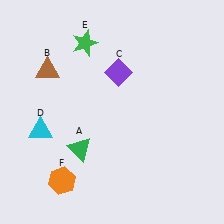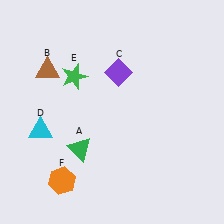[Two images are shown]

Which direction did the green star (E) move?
The green star (E) moved down.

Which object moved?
The green star (E) moved down.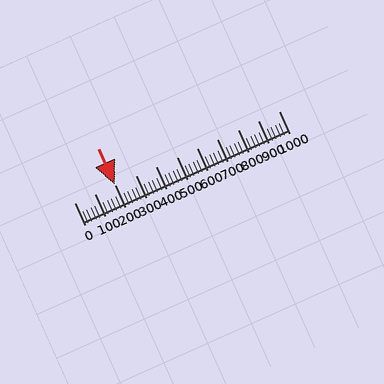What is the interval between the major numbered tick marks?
The major tick marks are spaced 100 units apart.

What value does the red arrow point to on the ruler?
The red arrow points to approximately 200.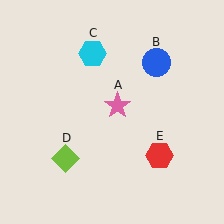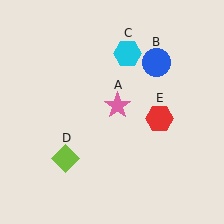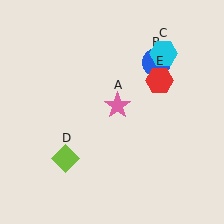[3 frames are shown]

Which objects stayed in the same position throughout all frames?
Pink star (object A) and blue circle (object B) and lime diamond (object D) remained stationary.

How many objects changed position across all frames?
2 objects changed position: cyan hexagon (object C), red hexagon (object E).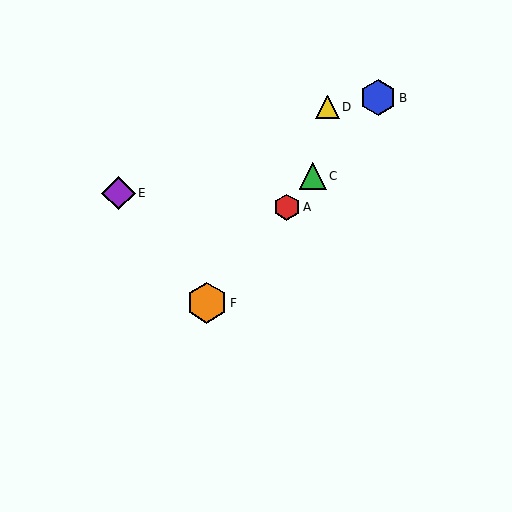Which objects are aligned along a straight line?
Objects A, B, C, F are aligned along a straight line.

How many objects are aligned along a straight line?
4 objects (A, B, C, F) are aligned along a straight line.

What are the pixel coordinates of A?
Object A is at (287, 207).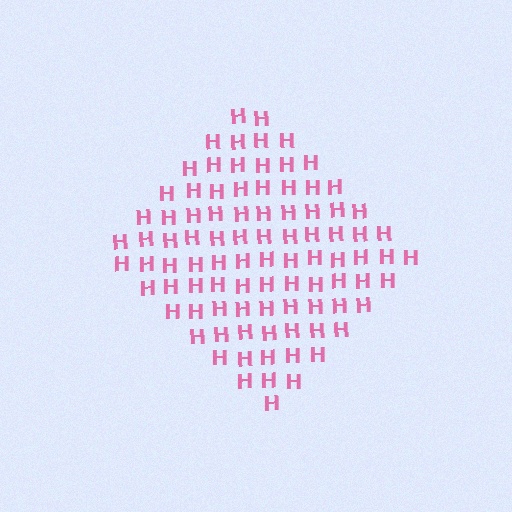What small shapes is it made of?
It is made of small letter H's.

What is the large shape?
The large shape is a diamond.